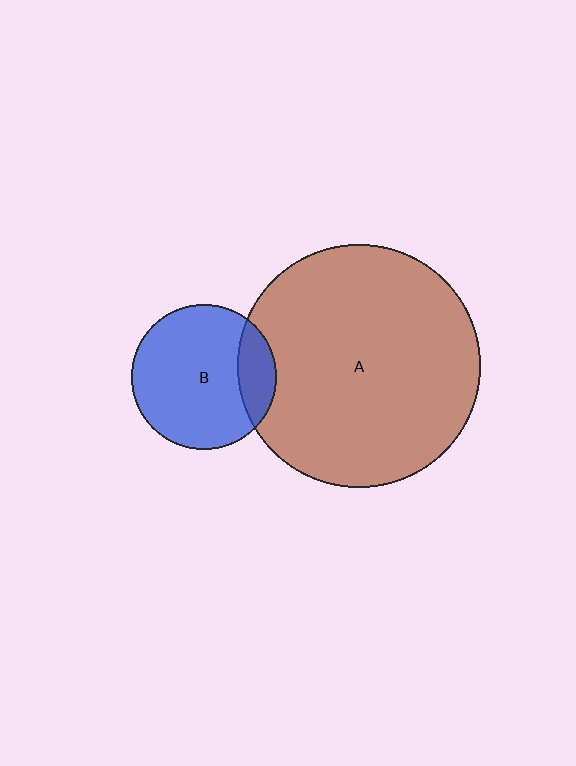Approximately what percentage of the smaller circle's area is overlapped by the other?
Approximately 20%.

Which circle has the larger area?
Circle A (brown).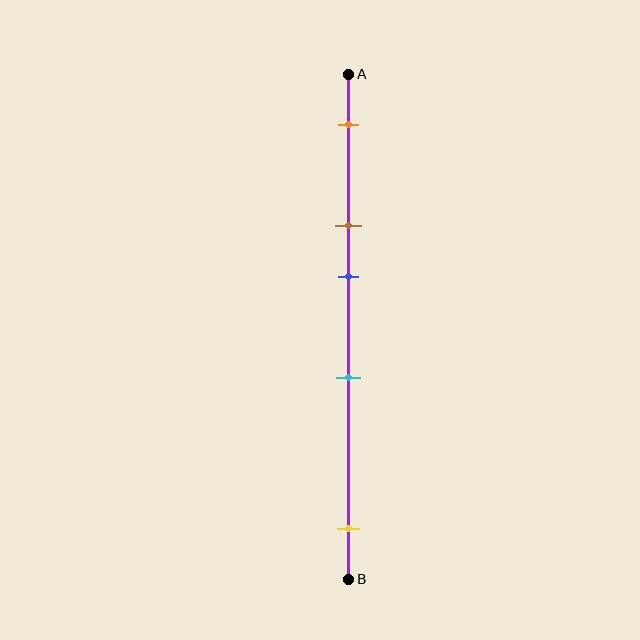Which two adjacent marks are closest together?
The brown and blue marks are the closest adjacent pair.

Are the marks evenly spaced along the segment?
No, the marks are not evenly spaced.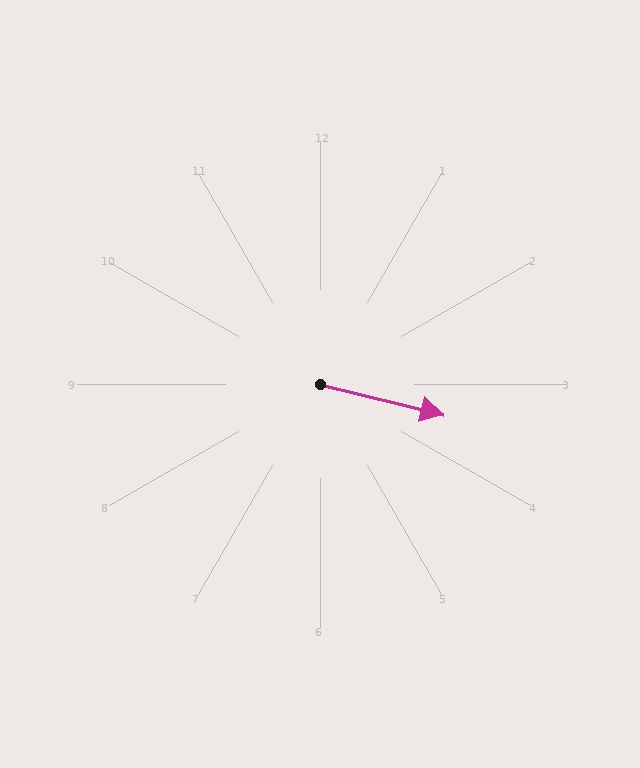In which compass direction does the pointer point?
East.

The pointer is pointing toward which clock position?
Roughly 3 o'clock.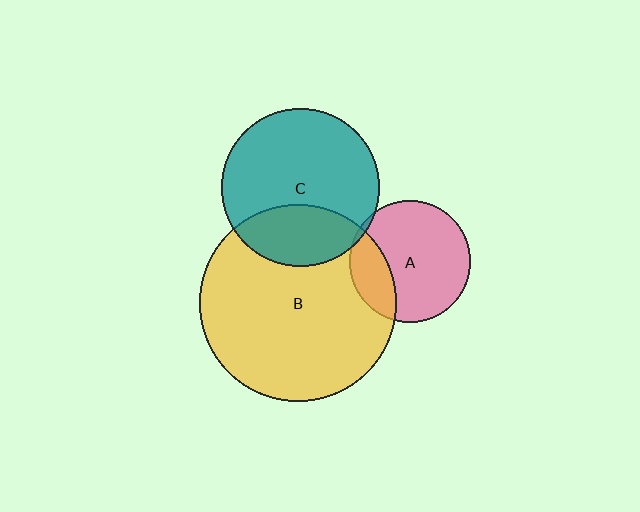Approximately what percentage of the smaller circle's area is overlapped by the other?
Approximately 5%.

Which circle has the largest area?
Circle B (yellow).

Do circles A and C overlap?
Yes.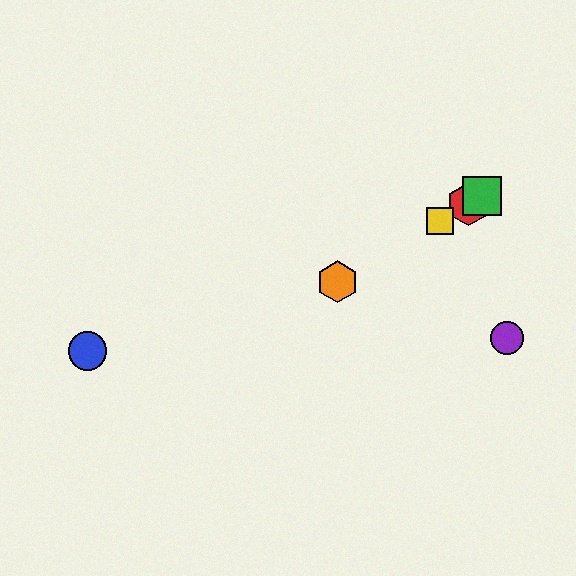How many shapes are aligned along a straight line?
4 shapes (the red hexagon, the green square, the yellow square, the orange hexagon) are aligned along a straight line.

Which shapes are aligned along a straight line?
The red hexagon, the green square, the yellow square, the orange hexagon are aligned along a straight line.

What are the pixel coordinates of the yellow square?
The yellow square is at (440, 221).